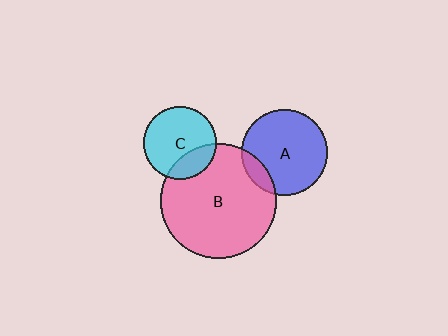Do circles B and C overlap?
Yes.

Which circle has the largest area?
Circle B (pink).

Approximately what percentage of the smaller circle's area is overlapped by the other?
Approximately 25%.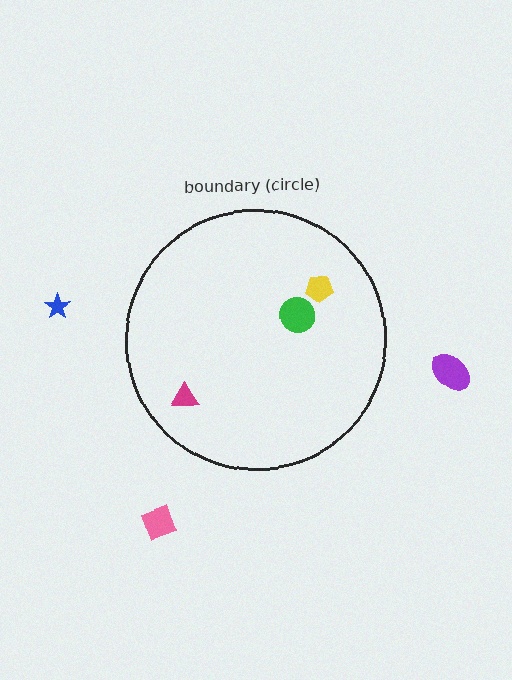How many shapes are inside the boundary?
3 inside, 3 outside.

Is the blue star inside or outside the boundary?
Outside.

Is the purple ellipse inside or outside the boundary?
Outside.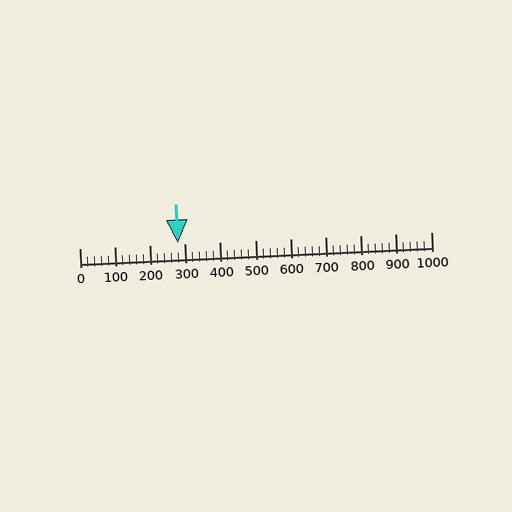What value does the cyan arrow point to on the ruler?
The cyan arrow points to approximately 280.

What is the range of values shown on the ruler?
The ruler shows values from 0 to 1000.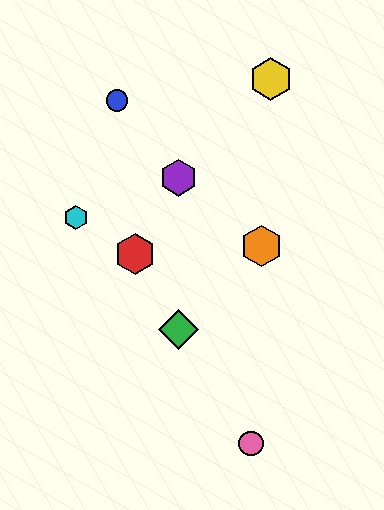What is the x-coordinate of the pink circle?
The pink circle is at x≈251.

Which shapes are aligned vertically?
The green diamond, the purple hexagon are aligned vertically.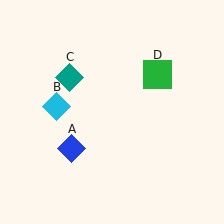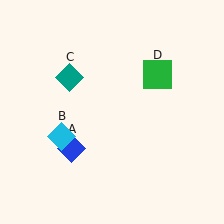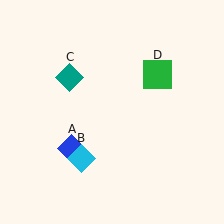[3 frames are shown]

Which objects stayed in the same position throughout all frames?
Blue diamond (object A) and teal diamond (object C) and green square (object D) remained stationary.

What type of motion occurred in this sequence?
The cyan diamond (object B) rotated counterclockwise around the center of the scene.